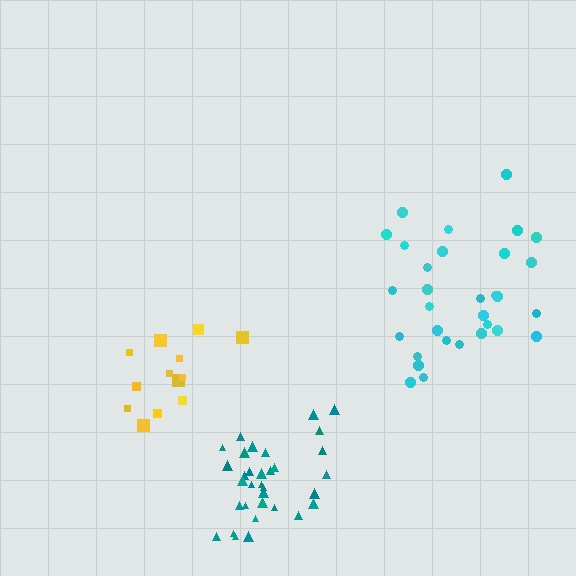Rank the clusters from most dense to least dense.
teal, yellow, cyan.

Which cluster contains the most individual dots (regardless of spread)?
Teal (33).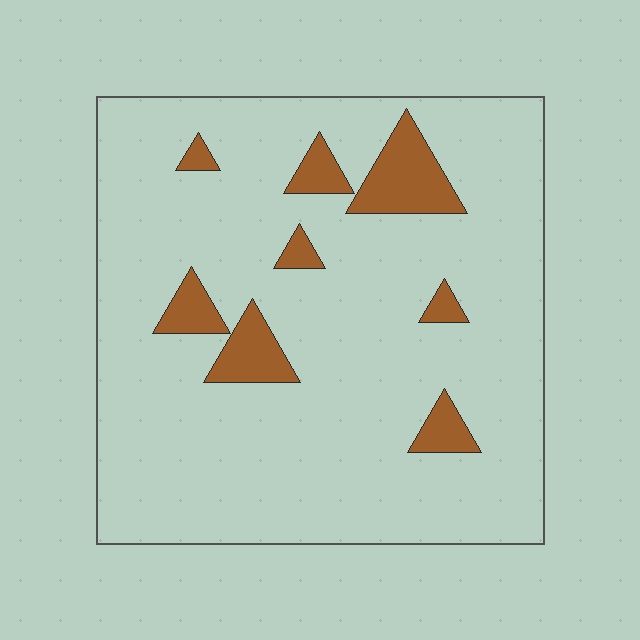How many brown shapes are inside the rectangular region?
8.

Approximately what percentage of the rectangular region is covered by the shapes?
Approximately 10%.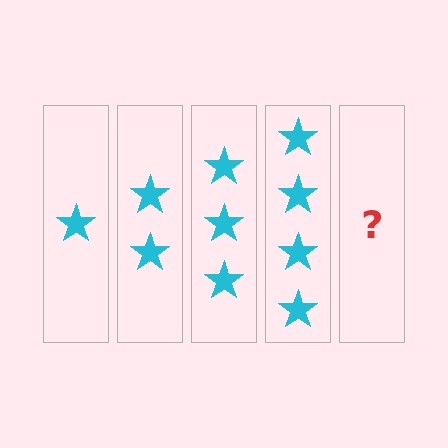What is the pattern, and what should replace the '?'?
The pattern is that each step adds one more star. The '?' should be 5 stars.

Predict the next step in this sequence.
The next step is 5 stars.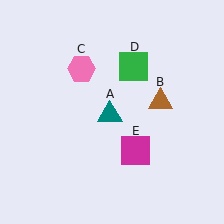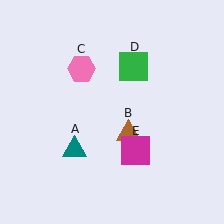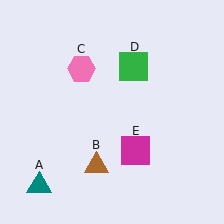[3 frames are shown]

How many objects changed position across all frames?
2 objects changed position: teal triangle (object A), brown triangle (object B).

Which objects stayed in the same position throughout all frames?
Pink hexagon (object C) and green square (object D) and magenta square (object E) remained stationary.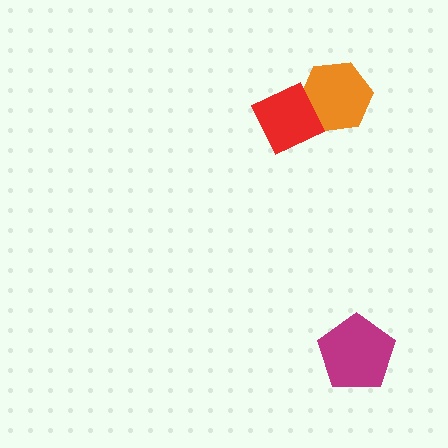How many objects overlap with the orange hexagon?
1 object overlaps with the orange hexagon.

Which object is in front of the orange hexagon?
The red diamond is in front of the orange hexagon.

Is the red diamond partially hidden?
No, no other shape covers it.